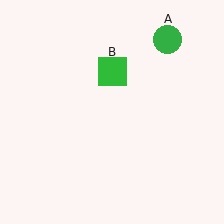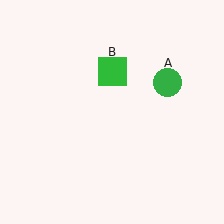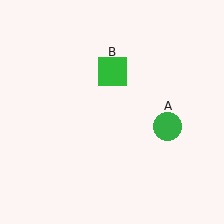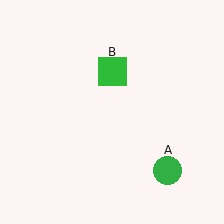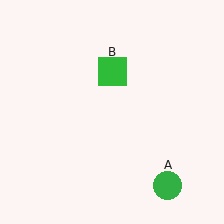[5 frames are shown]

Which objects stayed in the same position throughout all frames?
Green square (object B) remained stationary.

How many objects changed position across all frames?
1 object changed position: green circle (object A).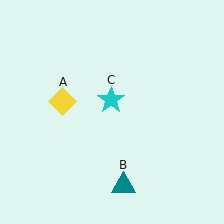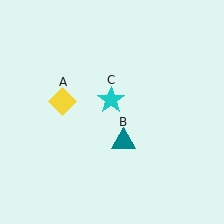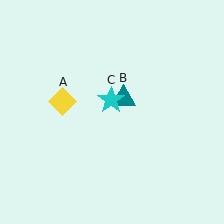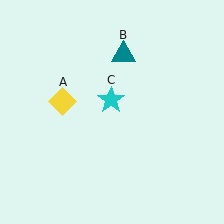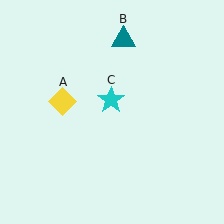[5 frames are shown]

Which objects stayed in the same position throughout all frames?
Yellow diamond (object A) and cyan star (object C) remained stationary.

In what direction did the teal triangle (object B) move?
The teal triangle (object B) moved up.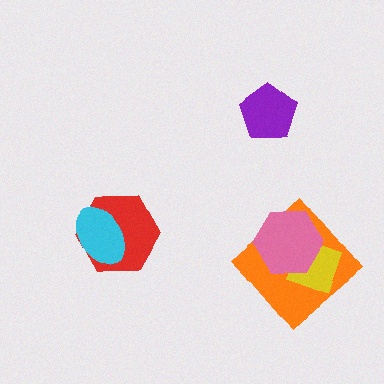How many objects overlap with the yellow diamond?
2 objects overlap with the yellow diamond.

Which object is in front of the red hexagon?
The cyan ellipse is in front of the red hexagon.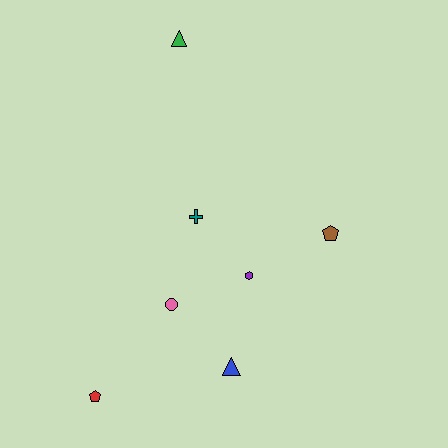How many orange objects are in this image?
There are no orange objects.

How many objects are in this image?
There are 7 objects.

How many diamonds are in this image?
There are no diamonds.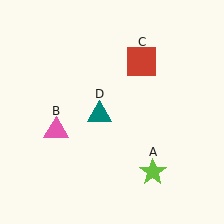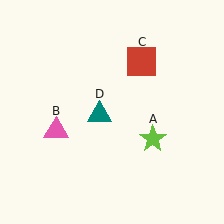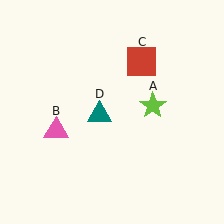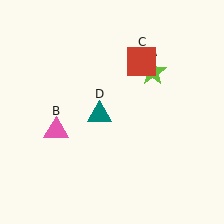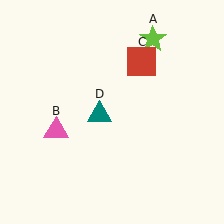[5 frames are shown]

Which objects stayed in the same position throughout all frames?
Pink triangle (object B) and red square (object C) and teal triangle (object D) remained stationary.